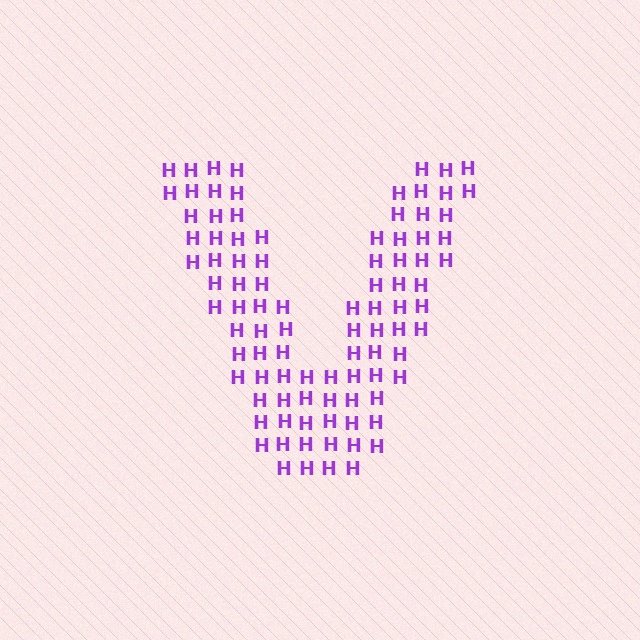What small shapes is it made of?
It is made of small letter H's.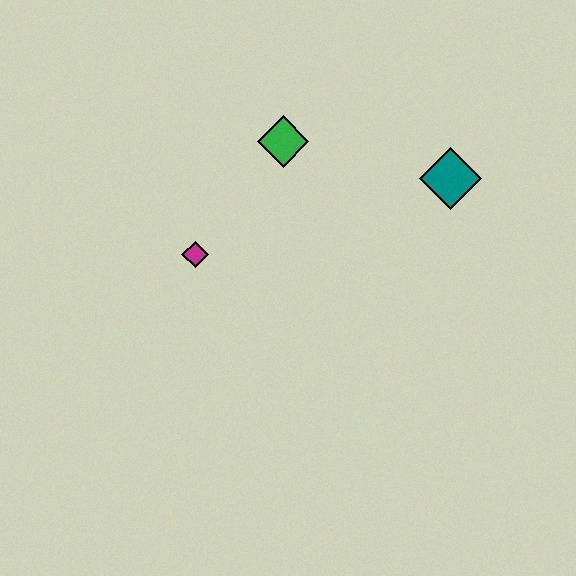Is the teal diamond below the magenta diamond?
No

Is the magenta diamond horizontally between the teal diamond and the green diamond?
No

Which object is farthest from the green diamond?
The teal diamond is farthest from the green diamond.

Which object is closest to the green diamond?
The magenta diamond is closest to the green diamond.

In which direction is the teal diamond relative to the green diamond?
The teal diamond is to the right of the green diamond.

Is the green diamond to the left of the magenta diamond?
No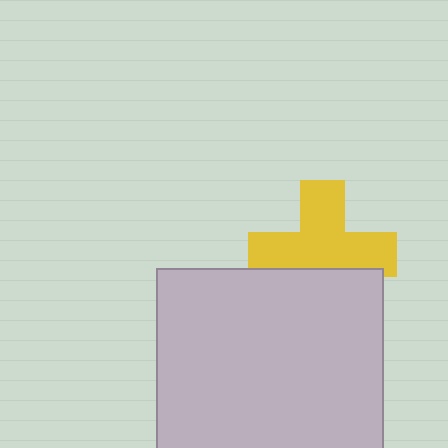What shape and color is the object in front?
The object in front is a light gray rectangle.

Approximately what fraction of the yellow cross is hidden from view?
Roughly 32% of the yellow cross is hidden behind the light gray rectangle.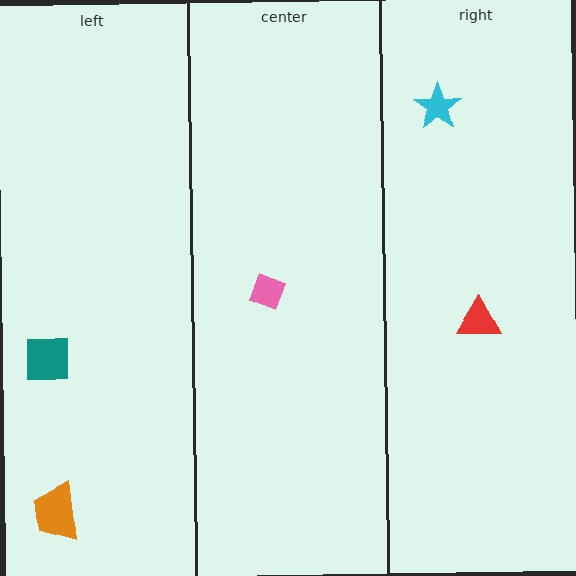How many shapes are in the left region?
2.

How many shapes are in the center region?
1.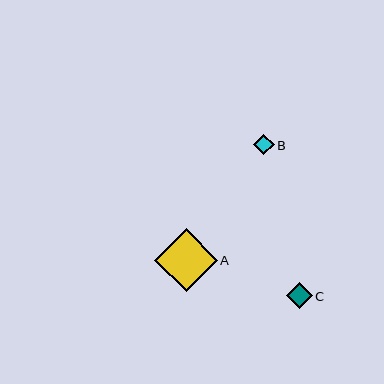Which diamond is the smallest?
Diamond B is the smallest with a size of approximately 21 pixels.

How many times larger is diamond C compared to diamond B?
Diamond C is approximately 1.2 times the size of diamond B.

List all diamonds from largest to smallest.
From largest to smallest: A, C, B.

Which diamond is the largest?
Diamond A is the largest with a size of approximately 63 pixels.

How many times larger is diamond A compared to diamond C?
Diamond A is approximately 2.5 times the size of diamond C.